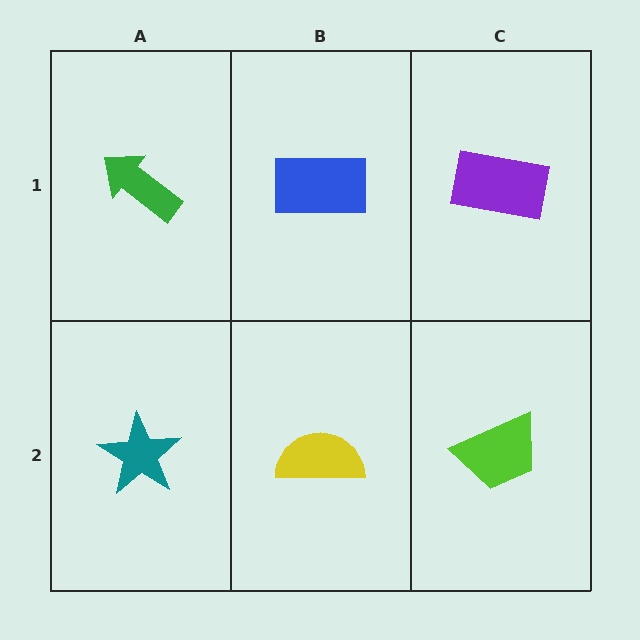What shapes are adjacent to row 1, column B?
A yellow semicircle (row 2, column B), a green arrow (row 1, column A), a purple rectangle (row 1, column C).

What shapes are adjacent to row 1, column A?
A teal star (row 2, column A), a blue rectangle (row 1, column B).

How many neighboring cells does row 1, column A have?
2.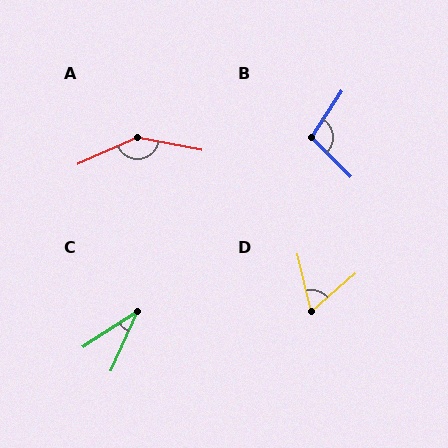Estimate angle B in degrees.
Approximately 102 degrees.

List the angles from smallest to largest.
C (33°), D (62°), B (102°), A (145°).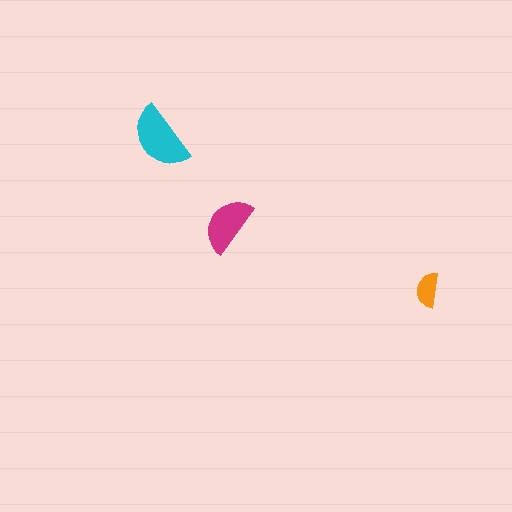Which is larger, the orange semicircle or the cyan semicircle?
The cyan one.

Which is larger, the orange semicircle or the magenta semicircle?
The magenta one.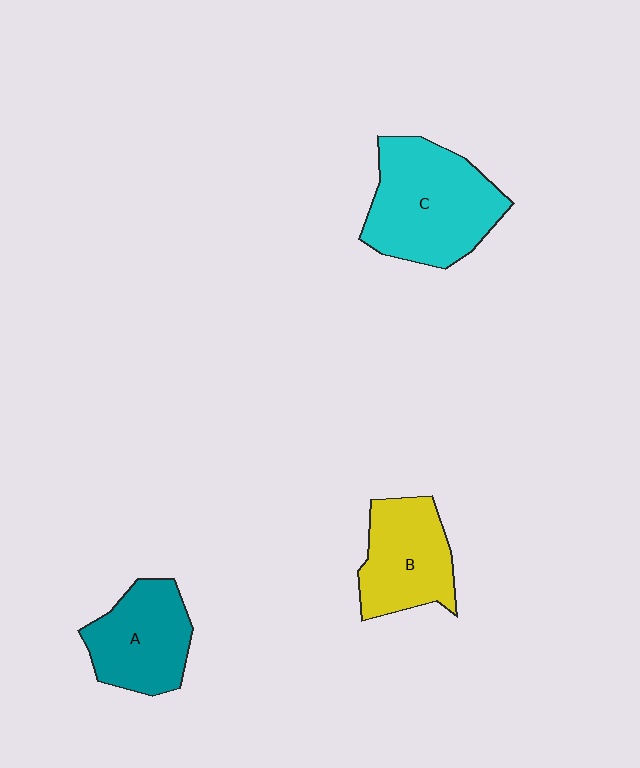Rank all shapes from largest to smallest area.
From largest to smallest: C (cyan), B (yellow), A (teal).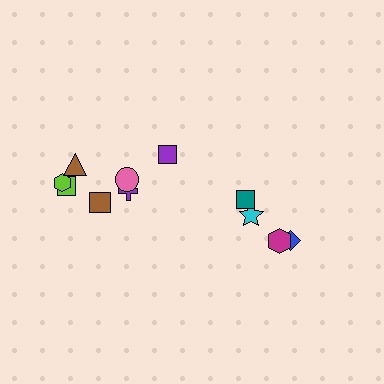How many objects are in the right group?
There are 4 objects.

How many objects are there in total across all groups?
There are 11 objects.